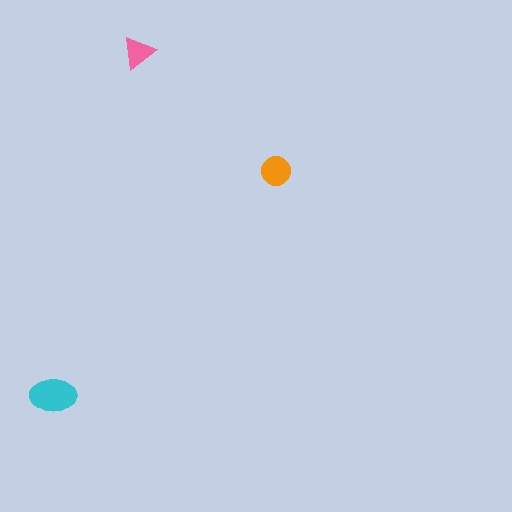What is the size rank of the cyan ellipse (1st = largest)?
1st.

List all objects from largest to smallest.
The cyan ellipse, the orange circle, the pink triangle.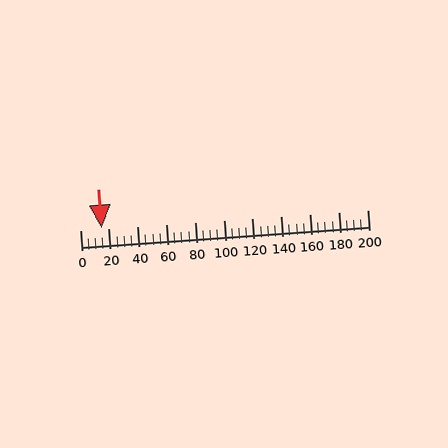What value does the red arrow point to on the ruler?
The red arrow points to approximately 15.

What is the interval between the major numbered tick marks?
The major tick marks are spaced 20 units apart.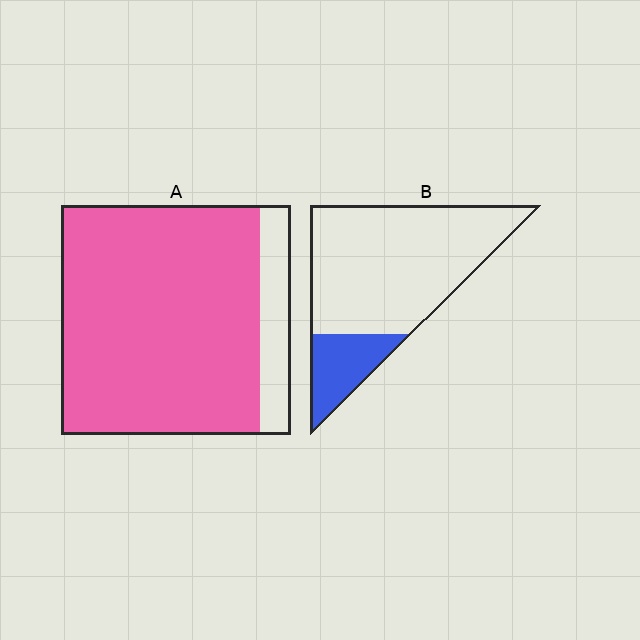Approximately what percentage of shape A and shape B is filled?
A is approximately 85% and B is approximately 20%.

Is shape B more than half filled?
No.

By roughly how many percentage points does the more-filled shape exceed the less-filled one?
By roughly 65 percentage points (A over B).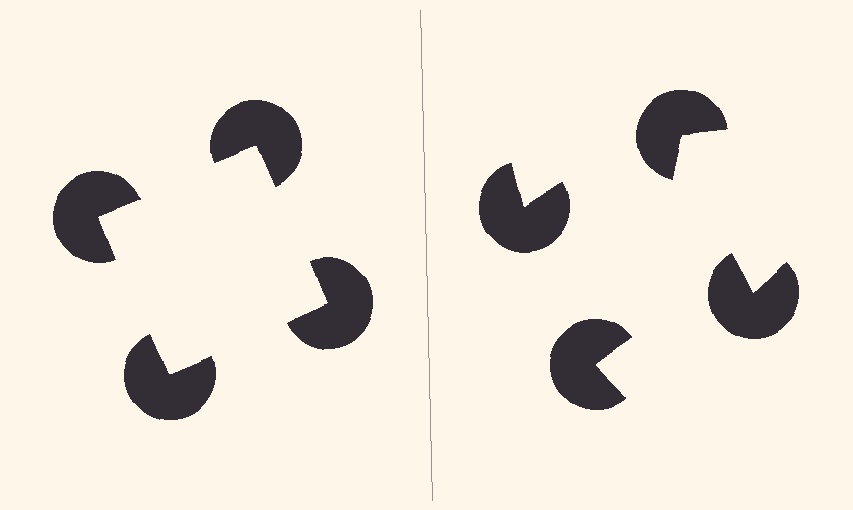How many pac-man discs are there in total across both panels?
8 — 4 on each side.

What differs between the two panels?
The pac-man discs are positioned identically on both sides; only the wedge orientations differ. On the left they align to a square; on the right they are misaligned.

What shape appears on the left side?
An illusory square.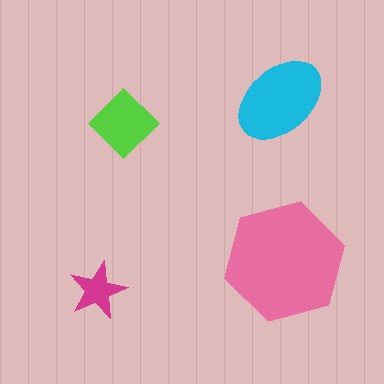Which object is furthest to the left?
The magenta star is leftmost.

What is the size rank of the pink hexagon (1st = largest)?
1st.